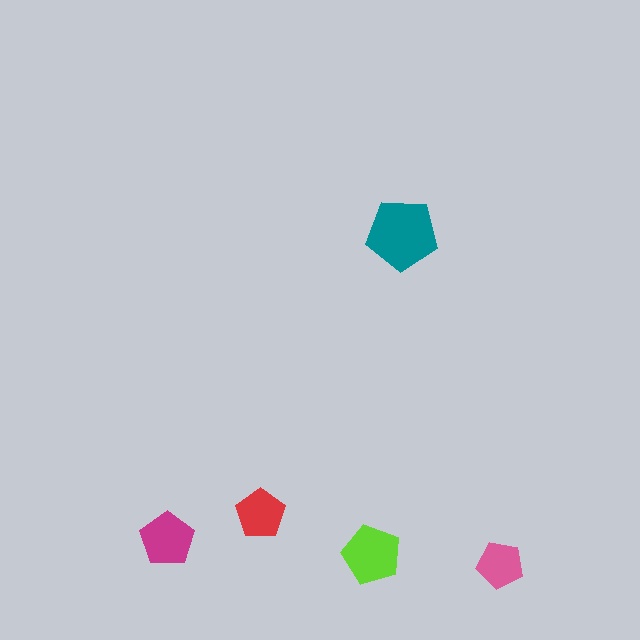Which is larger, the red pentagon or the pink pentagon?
The red one.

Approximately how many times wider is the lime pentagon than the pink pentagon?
About 1.5 times wider.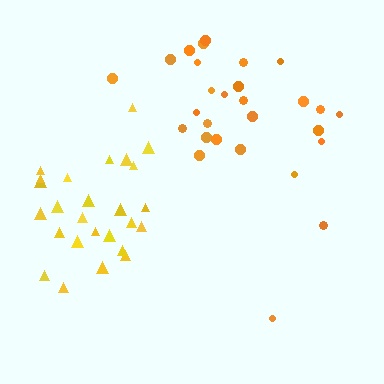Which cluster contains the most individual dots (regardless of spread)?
Orange (28).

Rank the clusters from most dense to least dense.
yellow, orange.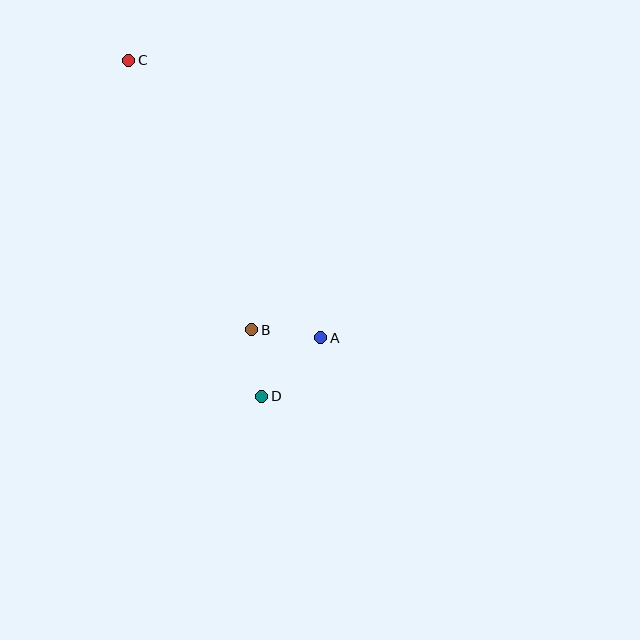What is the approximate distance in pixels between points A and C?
The distance between A and C is approximately 337 pixels.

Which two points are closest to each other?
Points B and D are closest to each other.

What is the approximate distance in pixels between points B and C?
The distance between B and C is approximately 296 pixels.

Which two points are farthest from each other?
Points C and D are farthest from each other.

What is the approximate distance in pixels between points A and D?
The distance between A and D is approximately 83 pixels.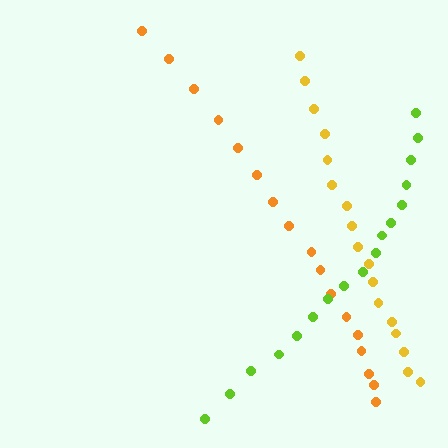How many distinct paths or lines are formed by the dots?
There are 3 distinct paths.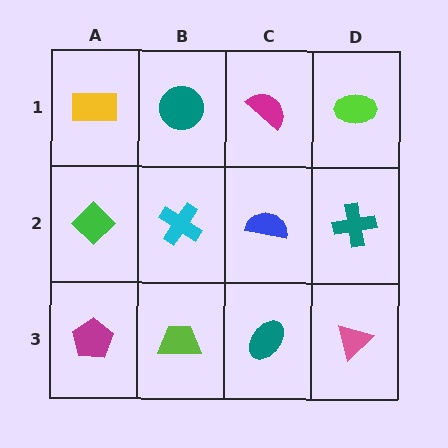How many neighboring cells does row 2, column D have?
3.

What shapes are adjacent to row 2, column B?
A teal circle (row 1, column B), a lime trapezoid (row 3, column B), a green diamond (row 2, column A), a blue semicircle (row 2, column C).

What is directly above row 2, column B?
A teal circle.